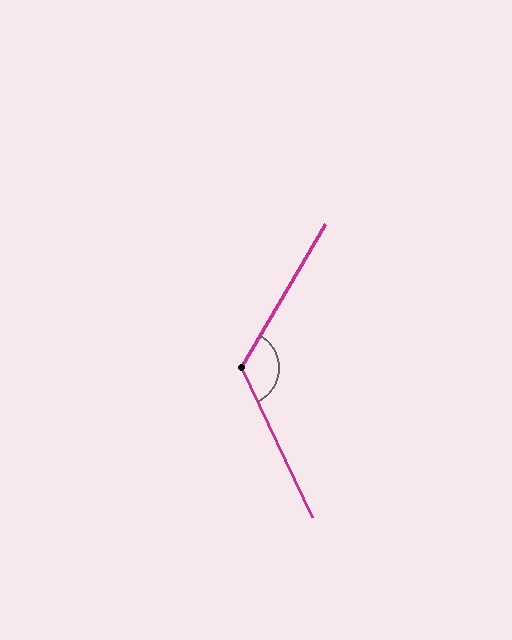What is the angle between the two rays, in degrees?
Approximately 124 degrees.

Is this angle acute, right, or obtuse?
It is obtuse.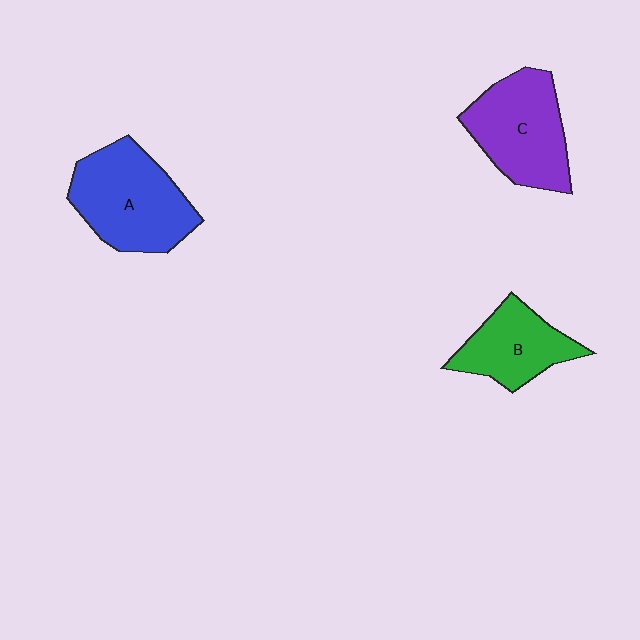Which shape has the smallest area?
Shape B (green).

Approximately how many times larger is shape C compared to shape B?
Approximately 1.3 times.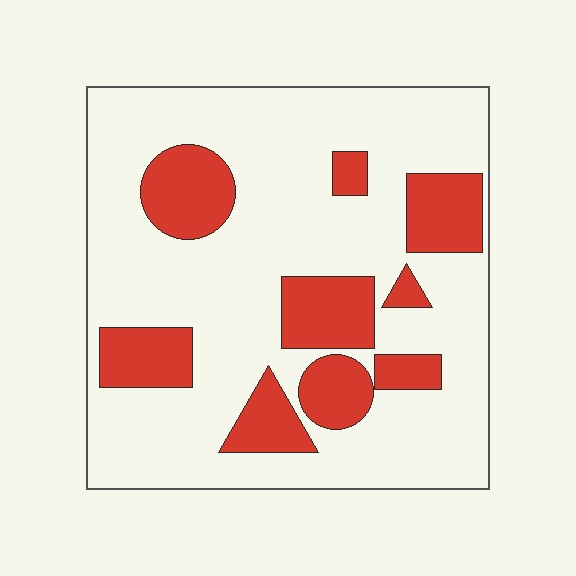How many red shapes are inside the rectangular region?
9.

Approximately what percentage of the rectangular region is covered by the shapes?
Approximately 25%.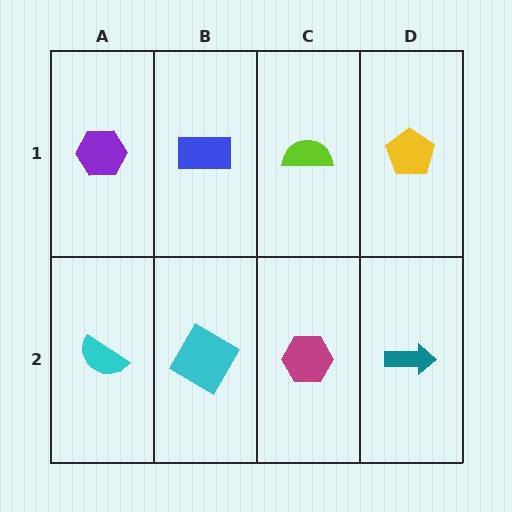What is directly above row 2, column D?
A yellow pentagon.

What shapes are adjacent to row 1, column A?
A cyan semicircle (row 2, column A), a blue rectangle (row 1, column B).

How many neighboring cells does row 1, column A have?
2.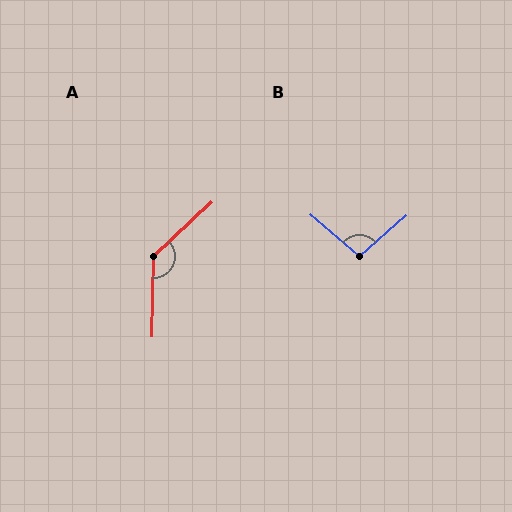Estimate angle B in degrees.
Approximately 98 degrees.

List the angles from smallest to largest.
B (98°), A (134°).